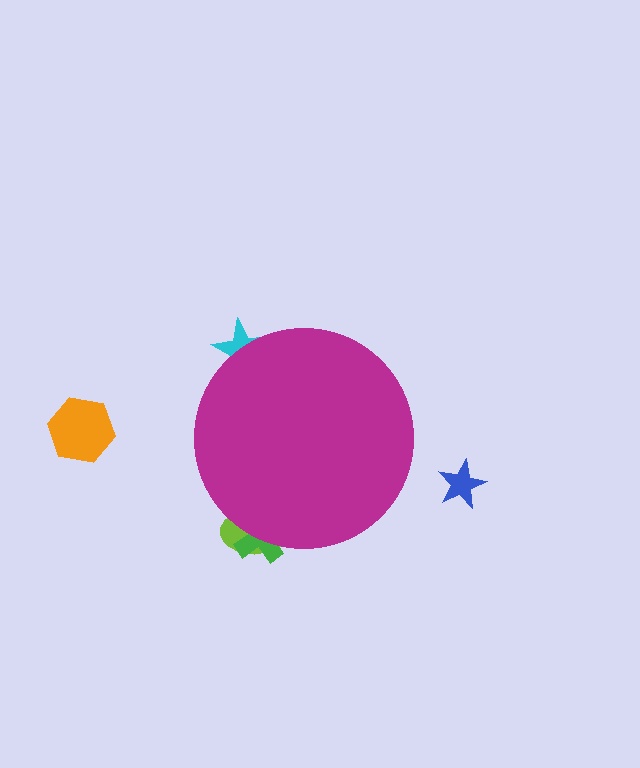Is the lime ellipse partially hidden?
Yes, the lime ellipse is partially hidden behind the magenta circle.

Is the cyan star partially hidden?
Yes, the cyan star is partially hidden behind the magenta circle.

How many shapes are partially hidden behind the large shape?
3 shapes are partially hidden.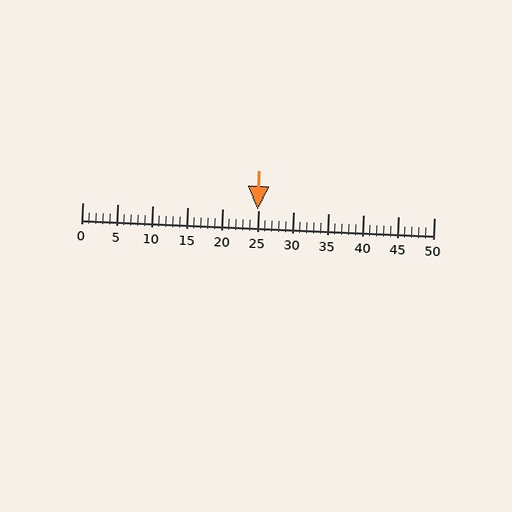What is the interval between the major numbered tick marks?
The major tick marks are spaced 5 units apart.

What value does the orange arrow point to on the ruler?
The orange arrow points to approximately 25.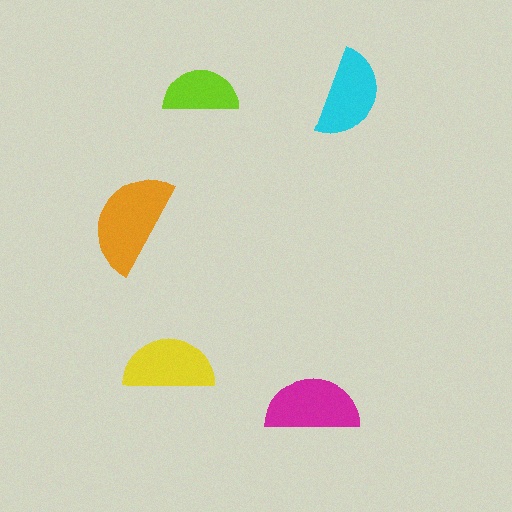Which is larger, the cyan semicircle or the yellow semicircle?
The yellow one.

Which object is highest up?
The lime semicircle is topmost.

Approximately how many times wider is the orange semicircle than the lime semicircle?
About 1.5 times wider.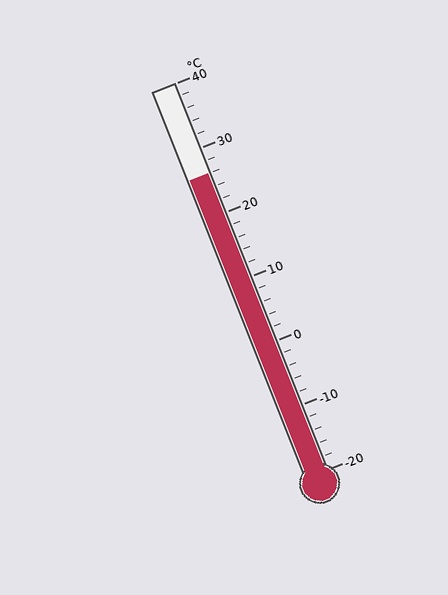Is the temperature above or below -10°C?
The temperature is above -10°C.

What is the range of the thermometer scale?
The thermometer scale ranges from -20°C to 40°C.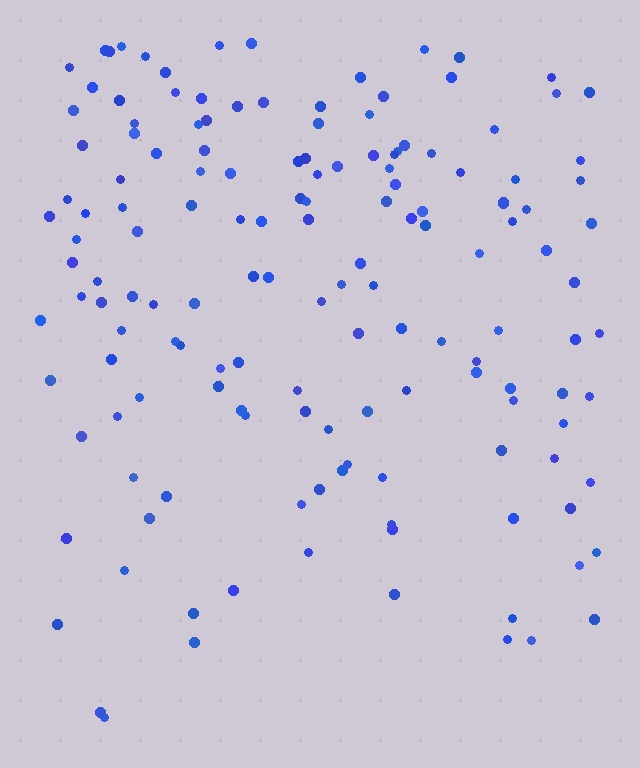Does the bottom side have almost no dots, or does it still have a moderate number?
Still a moderate number, just noticeably fewer than the top.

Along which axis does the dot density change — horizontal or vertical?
Vertical.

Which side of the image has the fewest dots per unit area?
The bottom.